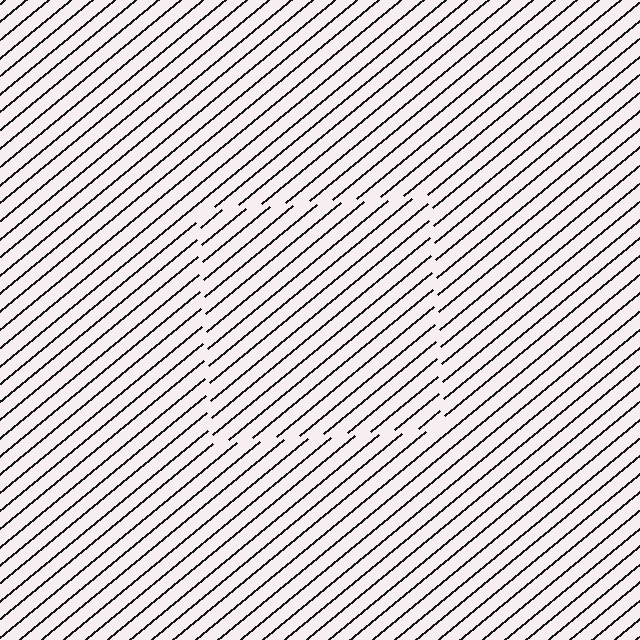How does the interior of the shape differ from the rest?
The interior of the shape contains the same grating, shifted by half a period — the contour is defined by the phase discontinuity where line-ends from the inner and outer gratings abut.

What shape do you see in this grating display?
An illusory square. The interior of the shape contains the same grating, shifted by half a period — the contour is defined by the phase discontinuity where line-ends from the inner and outer gratings abut.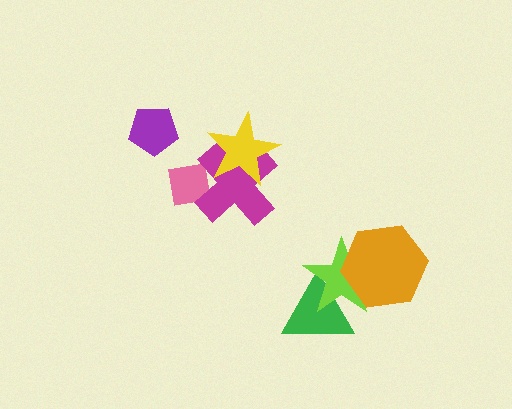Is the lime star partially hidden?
Yes, it is partially covered by another shape.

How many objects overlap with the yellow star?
1 object overlaps with the yellow star.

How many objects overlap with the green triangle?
1 object overlaps with the green triangle.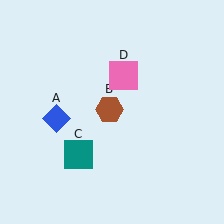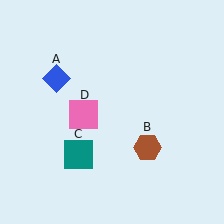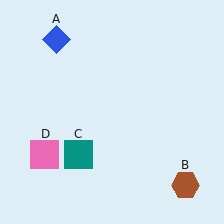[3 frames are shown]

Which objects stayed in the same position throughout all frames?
Teal square (object C) remained stationary.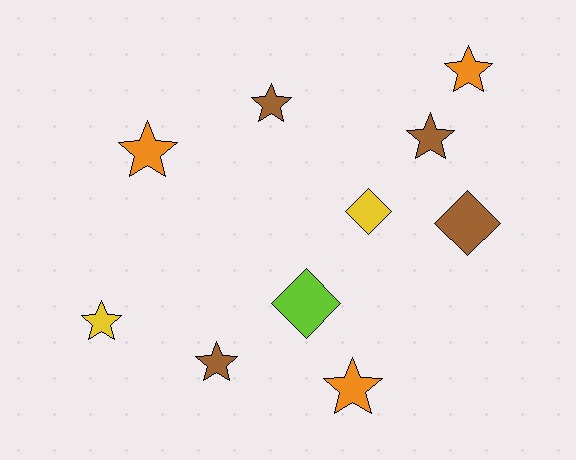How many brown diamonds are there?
There is 1 brown diamond.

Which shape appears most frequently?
Star, with 7 objects.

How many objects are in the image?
There are 10 objects.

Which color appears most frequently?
Brown, with 4 objects.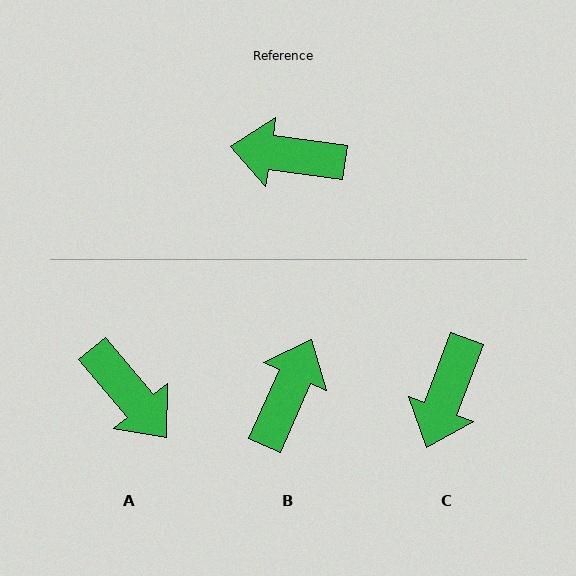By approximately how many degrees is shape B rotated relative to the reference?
Approximately 106 degrees clockwise.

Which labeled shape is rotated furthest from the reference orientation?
A, about 138 degrees away.